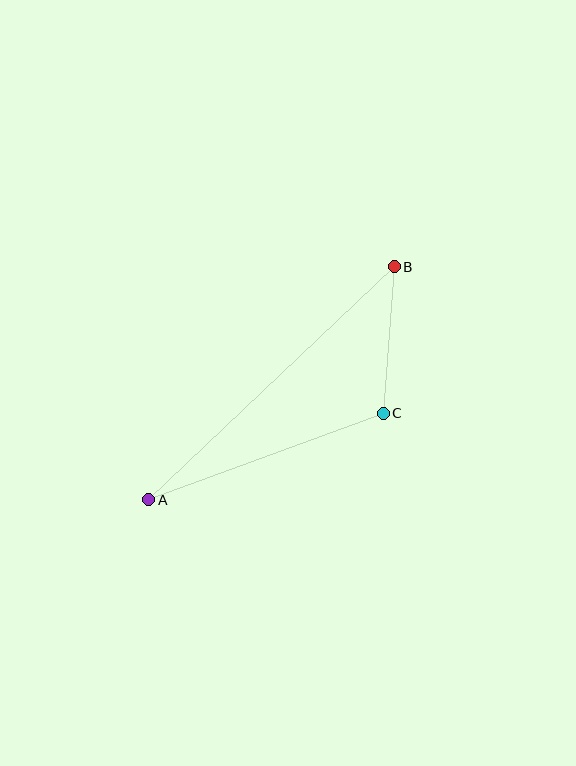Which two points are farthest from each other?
Points A and B are farthest from each other.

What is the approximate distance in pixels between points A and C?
The distance between A and C is approximately 250 pixels.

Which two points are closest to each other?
Points B and C are closest to each other.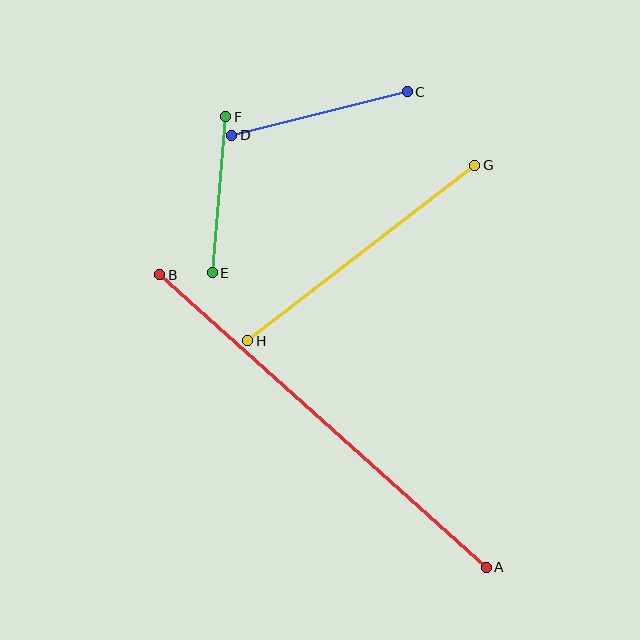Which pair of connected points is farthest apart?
Points A and B are farthest apart.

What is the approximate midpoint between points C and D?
The midpoint is at approximately (320, 114) pixels.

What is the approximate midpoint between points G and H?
The midpoint is at approximately (361, 253) pixels.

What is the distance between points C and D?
The distance is approximately 181 pixels.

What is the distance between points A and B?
The distance is approximately 439 pixels.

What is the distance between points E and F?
The distance is approximately 157 pixels.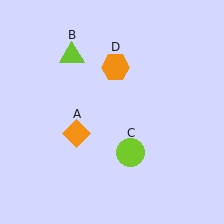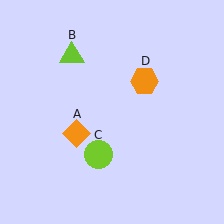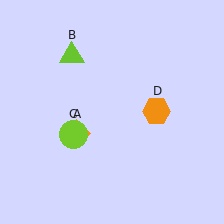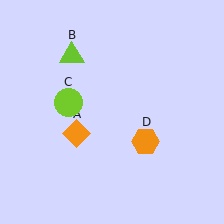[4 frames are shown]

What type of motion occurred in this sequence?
The lime circle (object C), orange hexagon (object D) rotated clockwise around the center of the scene.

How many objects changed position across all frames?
2 objects changed position: lime circle (object C), orange hexagon (object D).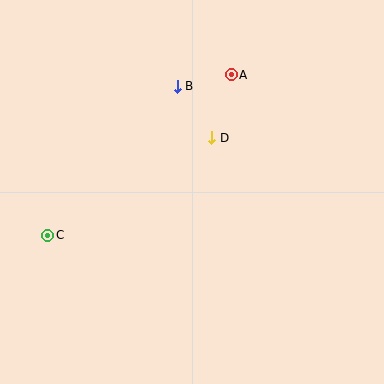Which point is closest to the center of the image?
Point D at (212, 138) is closest to the center.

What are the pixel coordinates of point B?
Point B is at (177, 86).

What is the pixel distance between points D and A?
The distance between D and A is 66 pixels.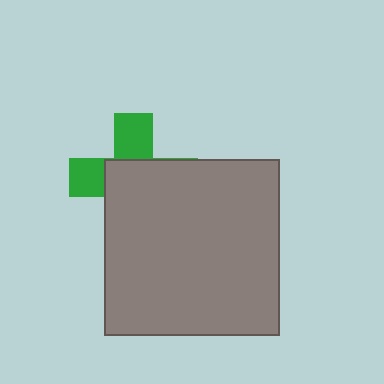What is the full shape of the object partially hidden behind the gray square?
The partially hidden object is a green cross.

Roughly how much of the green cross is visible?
A small part of it is visible (roughly 38%).